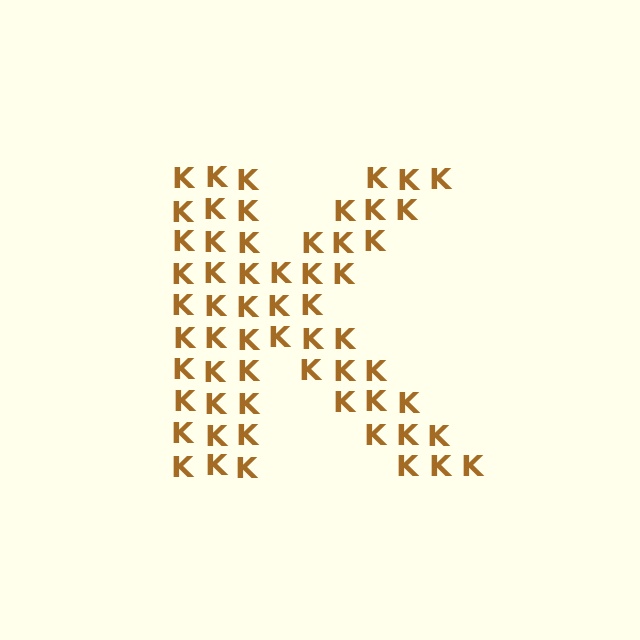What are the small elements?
The small elements are letter K's.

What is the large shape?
The large shape is the letter K.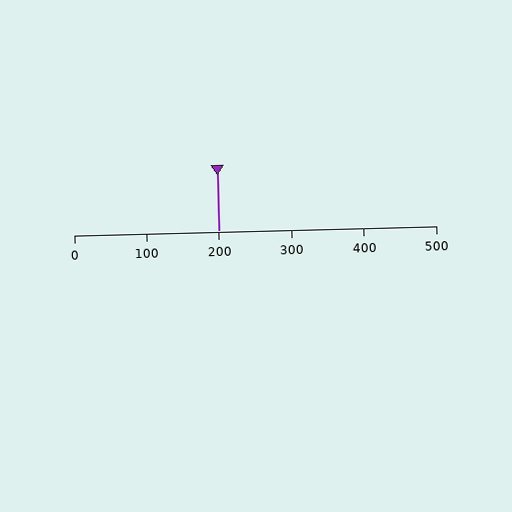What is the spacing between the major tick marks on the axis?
The major ticks are spaced 100 apart.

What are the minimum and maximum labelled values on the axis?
The axis runs from 0 to 500.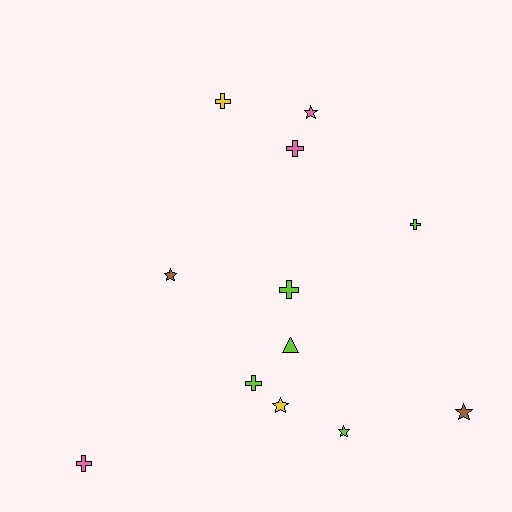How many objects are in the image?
There are 12 objects.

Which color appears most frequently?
Lime, with 5 objects.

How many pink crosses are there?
There are 2 pink crosses.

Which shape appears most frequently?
Cross, with 6 objects.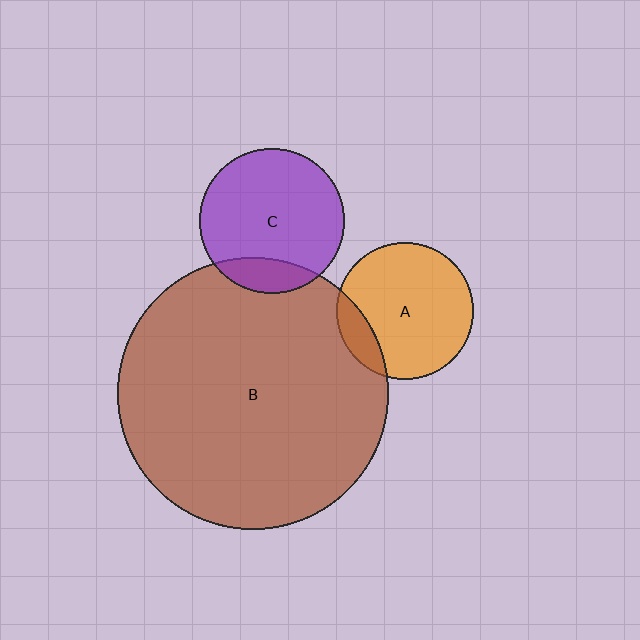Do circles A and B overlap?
Yes.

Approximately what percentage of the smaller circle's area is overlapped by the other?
Approximately 15%.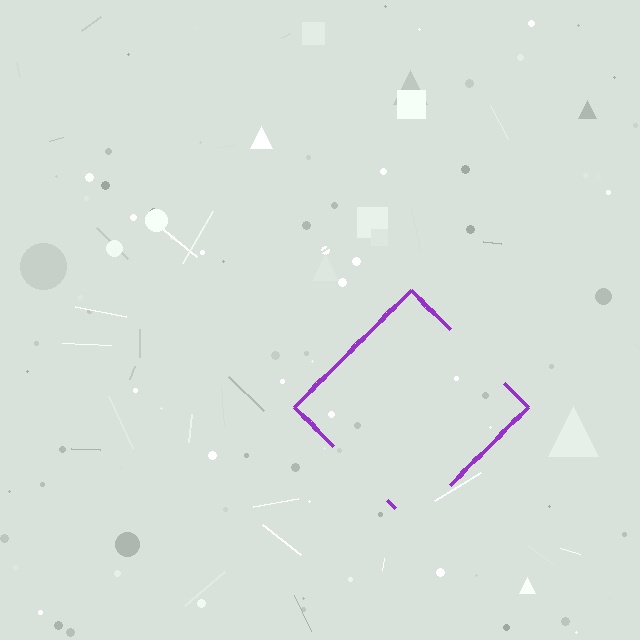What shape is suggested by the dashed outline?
The dashed outline suggests a diamond.